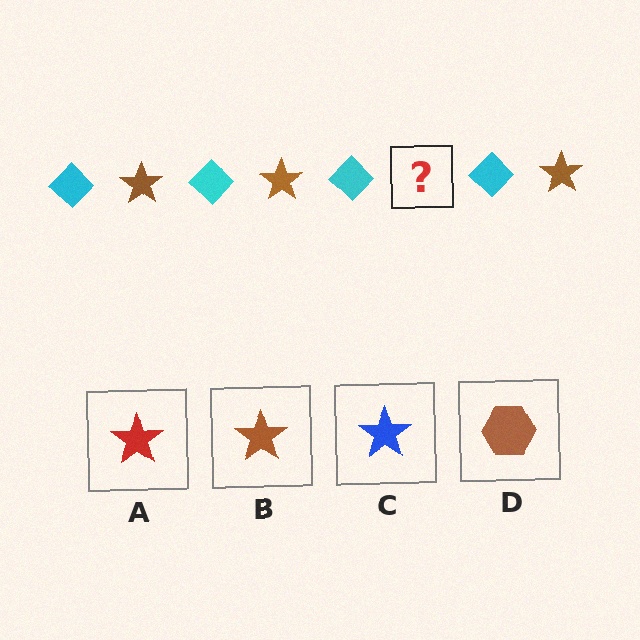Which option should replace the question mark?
Option B.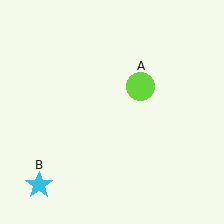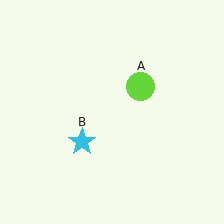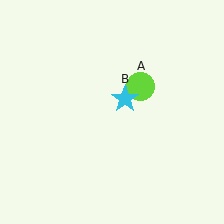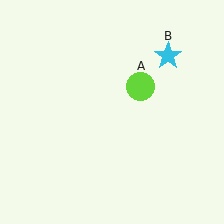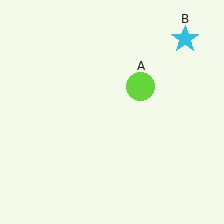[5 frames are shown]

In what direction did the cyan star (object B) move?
The cyan star (object B) moved up and to the right.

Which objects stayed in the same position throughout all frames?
Lime circle (object A) remained stationary.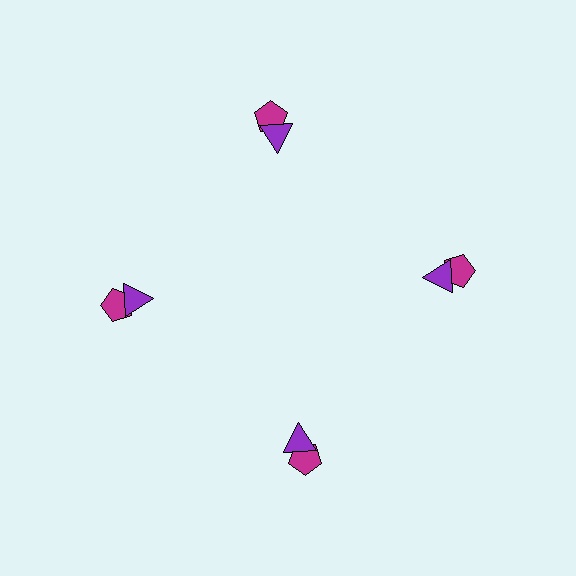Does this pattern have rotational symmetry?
Yes, this pattern has 4-fold rotational symmetry. It looks the same after rotating 90 degrees around the center.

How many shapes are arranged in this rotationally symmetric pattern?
There are 8 shapes, arranged in 4 groups of 2.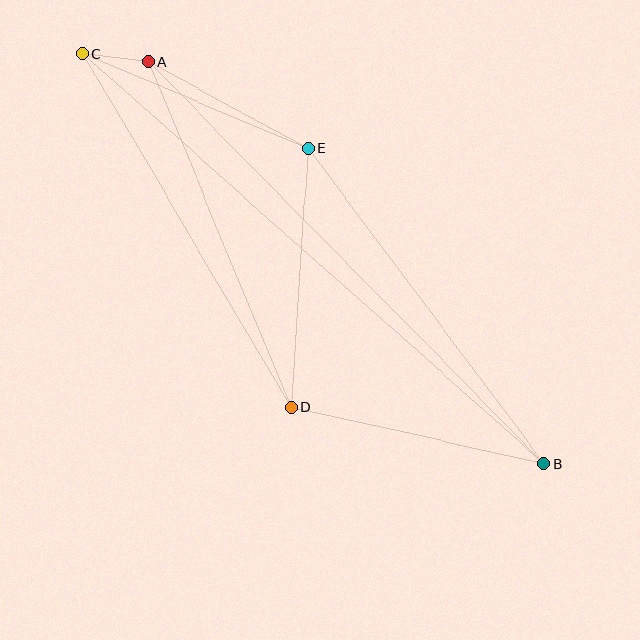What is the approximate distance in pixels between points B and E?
The distance between B and E is approximately 394 pixels.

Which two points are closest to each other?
Points A and C are closest to each other.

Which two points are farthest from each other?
Points B and C are farthest from each other.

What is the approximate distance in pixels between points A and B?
The distance between A and B is approximately 564 pixels.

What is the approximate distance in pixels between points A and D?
The distance between A and D is approximately 374 pixels.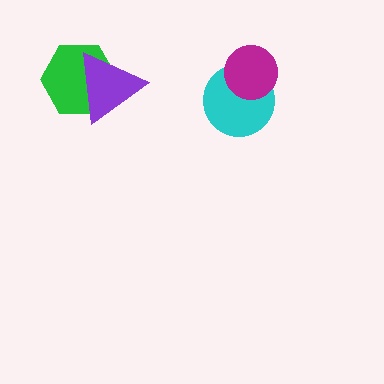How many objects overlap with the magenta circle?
1 object overlaps with the magenta circle.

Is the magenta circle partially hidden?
No, no other shape covers it.